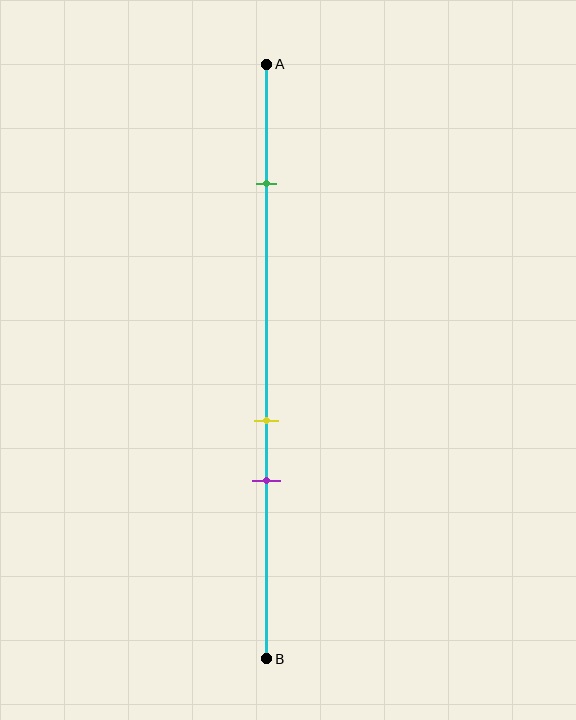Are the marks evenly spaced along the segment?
No, the marks are not evenly spaced.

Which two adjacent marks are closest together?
The yellow and purple marks are the closest adjacent pair.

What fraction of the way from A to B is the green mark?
The green mark is approximately 20% (0.2) of the way from A to B.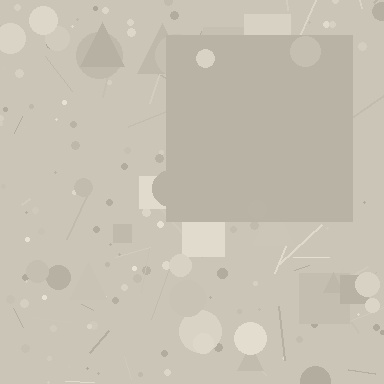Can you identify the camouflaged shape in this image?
The camouflaged shape is a square.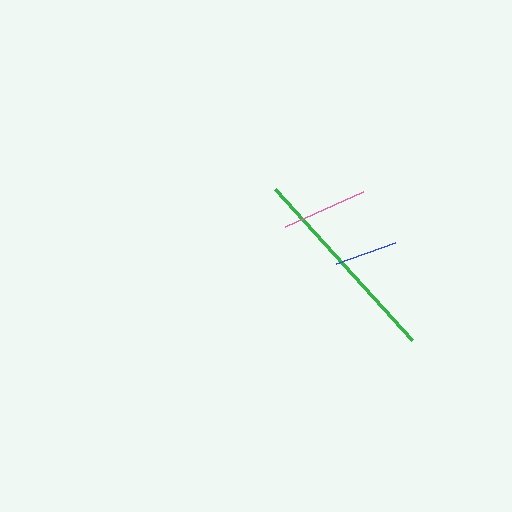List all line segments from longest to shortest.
From longest to shortest: green, pink, blue.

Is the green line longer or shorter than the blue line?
The green line is longer than the blue line.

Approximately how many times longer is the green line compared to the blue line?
The green line is approximately 3.2 times the length of the blue line.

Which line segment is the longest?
The green line is the longest at approximately 204 pixels.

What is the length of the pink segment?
The pink segment is approximately 85 pixels long.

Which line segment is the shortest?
The blue line is the shortest at approximately 63 pixels.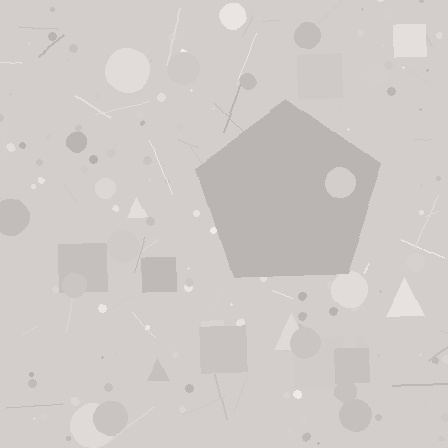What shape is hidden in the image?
A pentagon is hidden in the image.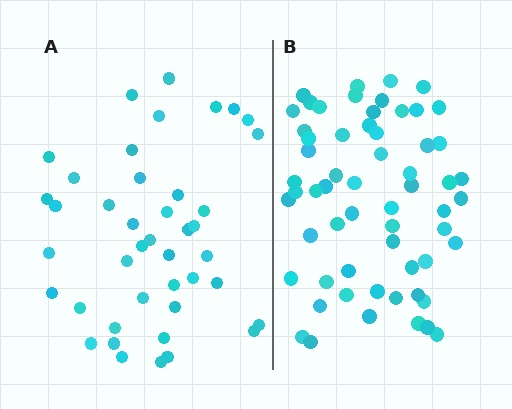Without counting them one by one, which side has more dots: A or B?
Region B (the right region) has more dots.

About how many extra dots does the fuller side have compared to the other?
Region B has approximately 20 more dots than region A.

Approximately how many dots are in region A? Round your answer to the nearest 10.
About 40 dots. (The exact count is 42, which rounds to 40.)